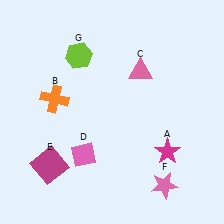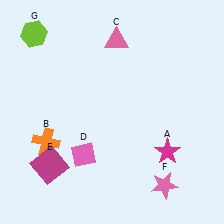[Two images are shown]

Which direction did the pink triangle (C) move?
The pink triangle (C) moved up.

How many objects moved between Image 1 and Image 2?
3 objects moved between the two images.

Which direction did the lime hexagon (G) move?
The lime hexagon (G) moved left.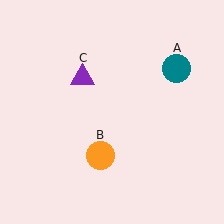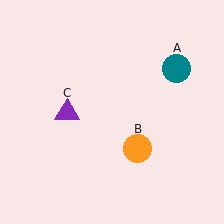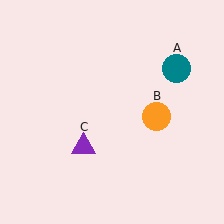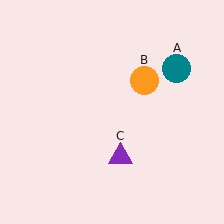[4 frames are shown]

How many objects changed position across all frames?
2 objects changed position: orange circle (object B), purple triangle (object C).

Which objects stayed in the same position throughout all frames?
Teal circle (object A) remained stationary.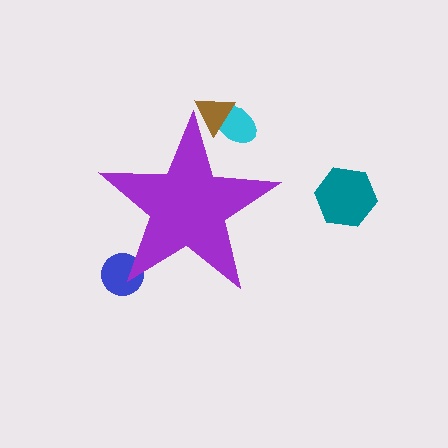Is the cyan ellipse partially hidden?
Yes, the cyan ellipse is partially hidden behind the purple star.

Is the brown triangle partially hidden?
Yes, the brown triangle is partially hidden behind the purple star.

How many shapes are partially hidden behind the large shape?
3 shapes are partially hidden.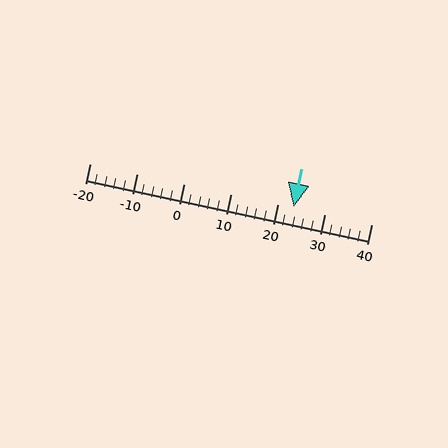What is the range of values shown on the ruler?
The ruler shows values from -20 to 40.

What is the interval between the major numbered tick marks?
The major tick marks are spaced 10 units apart.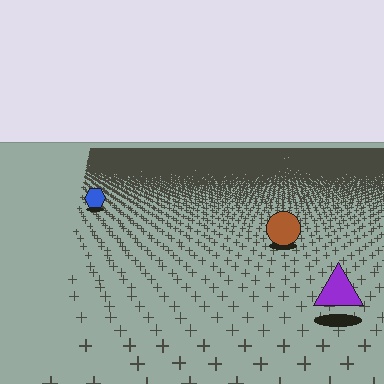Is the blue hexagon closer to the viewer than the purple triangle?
No. The purple triangle is closer — you can tell from the texture gradient: the ground texture is coarser near it.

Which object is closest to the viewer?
The purple triangle is closest. The texture marks near it are larger and more spread out.